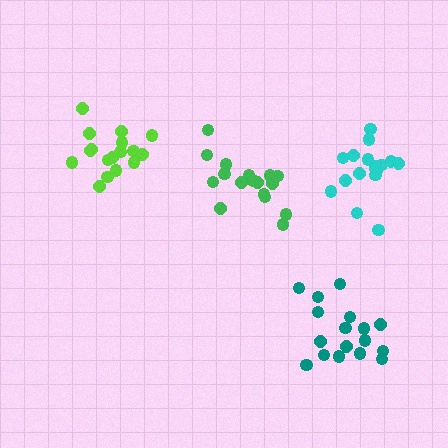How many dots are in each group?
Group 1: 17 dots, Group 2: 17 dots, Group 3: 17 dots, Group 4: 17 dots (68 total).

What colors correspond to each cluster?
The clusters are colored: green, lime, teal, cyan.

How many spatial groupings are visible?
There are 4 spatial groupings.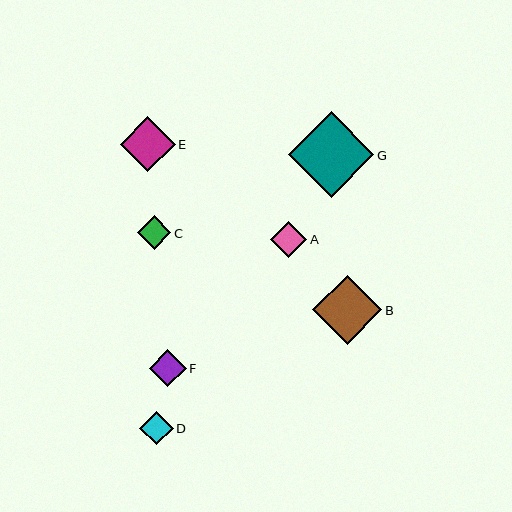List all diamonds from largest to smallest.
From largest to smallest: G, B, E, F, A, D, C.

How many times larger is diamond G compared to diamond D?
Diamond G is approximately 2.5 times the size of diamond D.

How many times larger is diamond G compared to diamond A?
Diamond G is approximately 2.4 times the size of diamond A.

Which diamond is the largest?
Diamond G is the largest with a size of approximately 86 pixels.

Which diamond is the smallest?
Diamond C is the smallest with a size of approximately 33 pixels.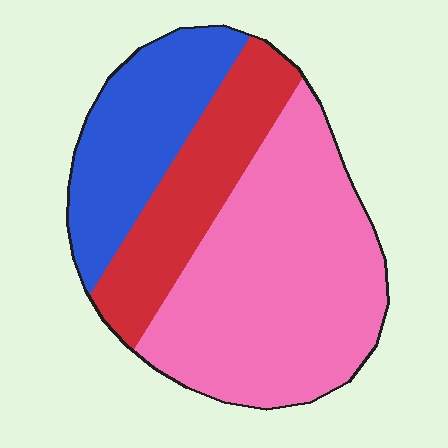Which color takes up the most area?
Pink, at roughly 55%.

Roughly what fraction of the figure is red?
Red takes up about one quarter (1/4) of the figure.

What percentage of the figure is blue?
Blue takes up about one quarter (1/4) of the figure.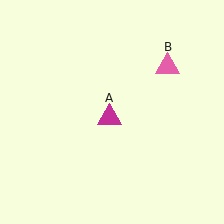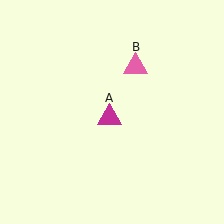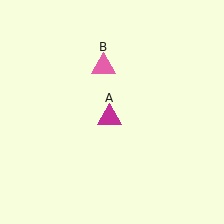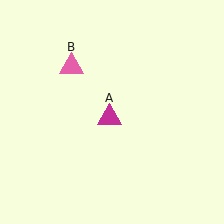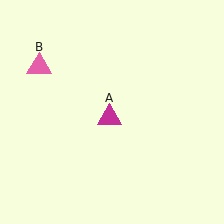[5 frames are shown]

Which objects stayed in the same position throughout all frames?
Magenta triangle (object A) remained stationary.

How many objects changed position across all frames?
1 object changed position: pink triangle (object B).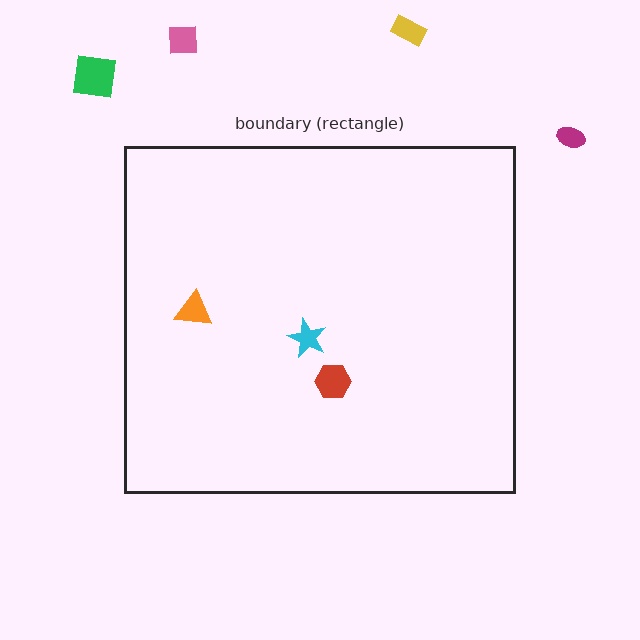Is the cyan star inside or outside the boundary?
Inside.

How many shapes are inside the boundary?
3 inside, 4 outside.